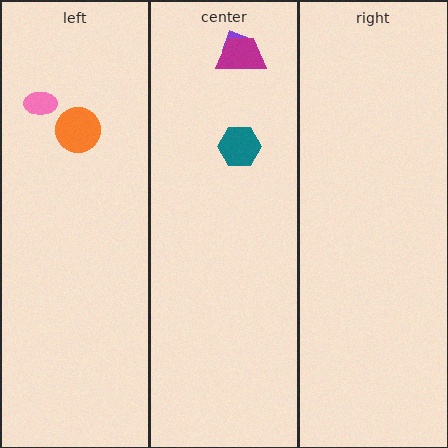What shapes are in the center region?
The teal hexagon, the purple diamond, the magenta trapezoid.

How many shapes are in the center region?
3.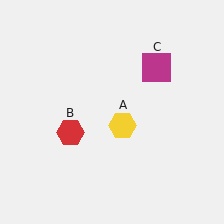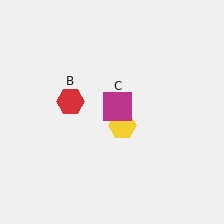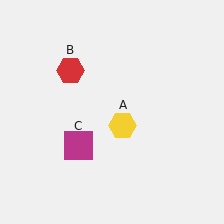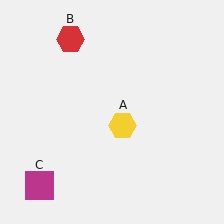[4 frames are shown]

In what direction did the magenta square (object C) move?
The magenta square (object C) moved down and to the left.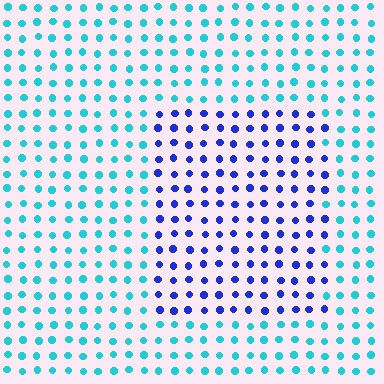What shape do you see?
I see a rectangle.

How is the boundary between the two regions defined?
The boundary is defined purely by a slight shift in hue (about 52 degrees). Spacing, size, and orientation are identical on both sides.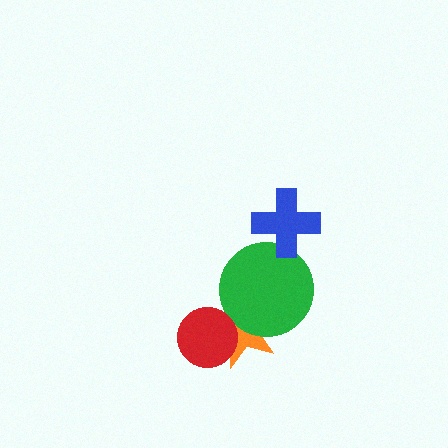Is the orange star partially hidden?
Yes, it is partially covered by another shape.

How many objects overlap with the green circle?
2 objects overlap with the green circle.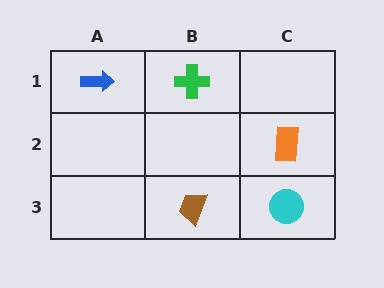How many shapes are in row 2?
1 shape.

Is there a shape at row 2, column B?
No, that cell is empty.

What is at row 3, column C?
A cyan circle.